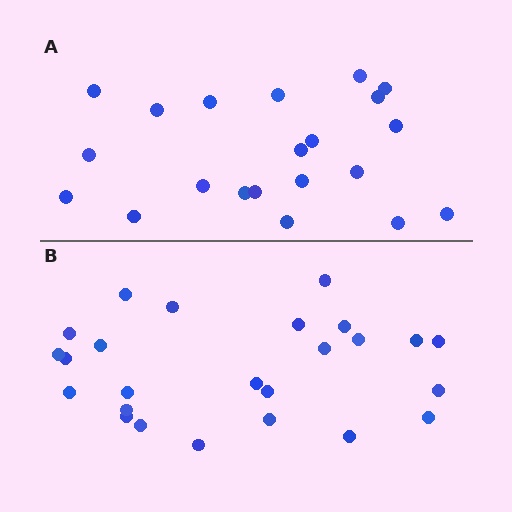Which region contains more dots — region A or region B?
Region B (the bottom region) has more dots.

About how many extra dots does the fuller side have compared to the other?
Region B has about 4 more dots than region A.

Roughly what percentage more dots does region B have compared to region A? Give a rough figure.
About 20% more.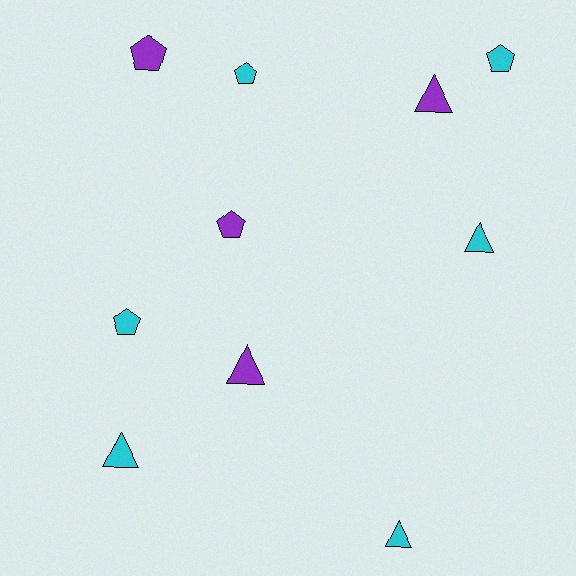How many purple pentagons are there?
There are 2 purple pentagons.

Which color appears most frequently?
Cyan, with 6 objects.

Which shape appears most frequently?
Pentagon, with 5 objects.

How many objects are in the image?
There are 10 objects.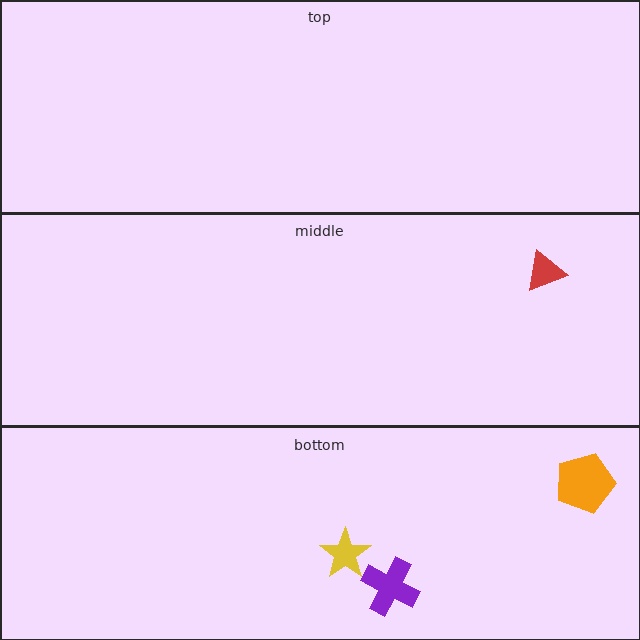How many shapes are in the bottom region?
3.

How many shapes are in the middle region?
1.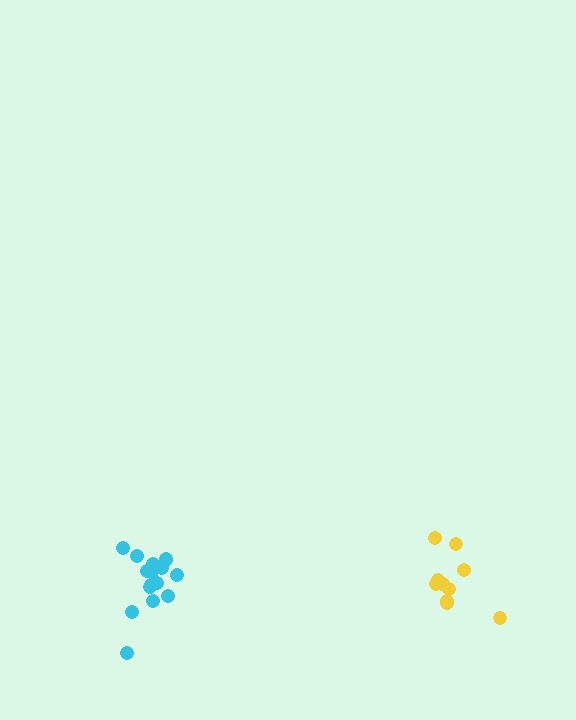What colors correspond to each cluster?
The clusters are colored: yellow, cyan.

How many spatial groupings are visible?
There are 2 spatial groupings.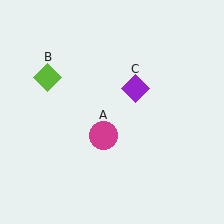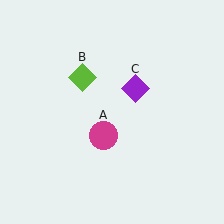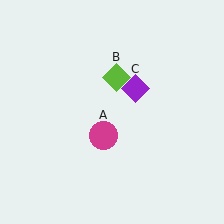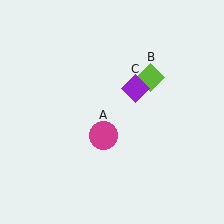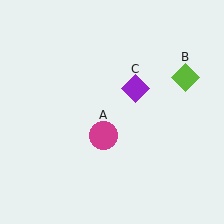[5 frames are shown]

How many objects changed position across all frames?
1 object changed position: lime diamond (object B).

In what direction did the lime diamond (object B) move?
The lime diamond (object B) moved right.